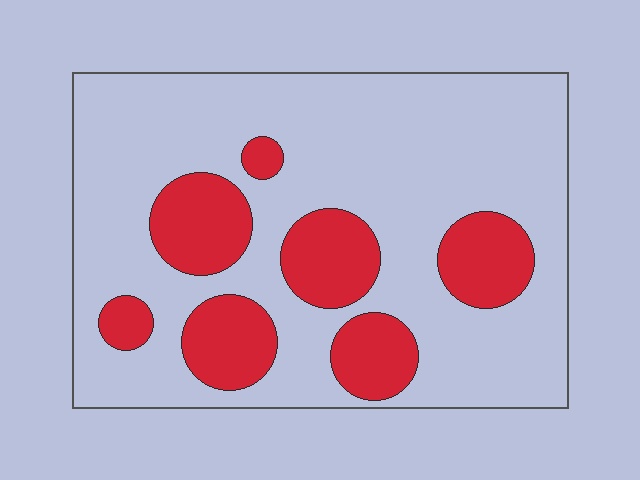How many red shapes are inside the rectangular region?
7.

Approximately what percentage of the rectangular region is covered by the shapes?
Approximately 25%.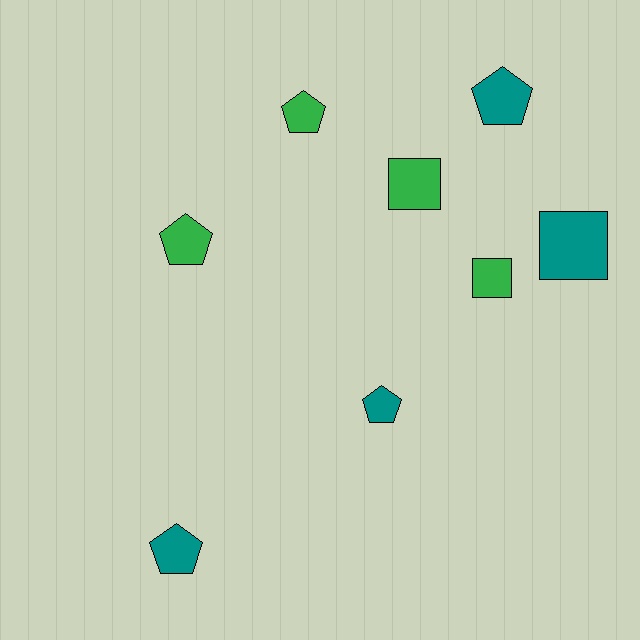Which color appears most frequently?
Teal, with 4 objects.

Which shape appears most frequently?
Pentagon, with 5 objects.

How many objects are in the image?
There are 8 objects.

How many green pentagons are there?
There are 2 green pentagons.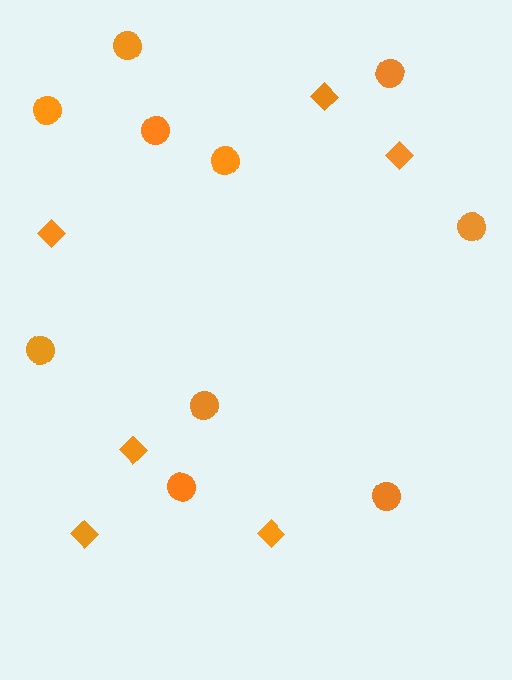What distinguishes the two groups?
There are 2 groups: one group of diamonds (6) and one group of circles (10).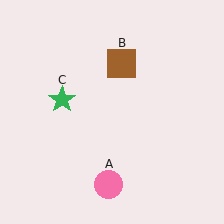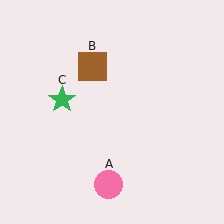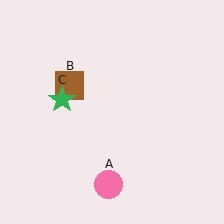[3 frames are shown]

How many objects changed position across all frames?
1 object changed position: brown square (object B).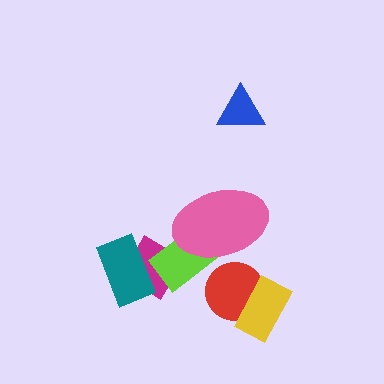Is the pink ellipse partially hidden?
Yes, it is partially covered by another shape.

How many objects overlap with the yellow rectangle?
1 object overlaps with the yellow rectangle.